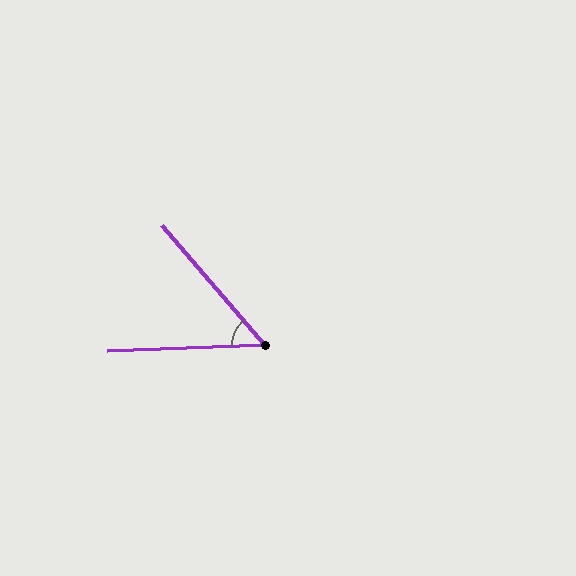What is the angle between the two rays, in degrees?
Approximately 52 degrees.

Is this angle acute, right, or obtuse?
It is acute.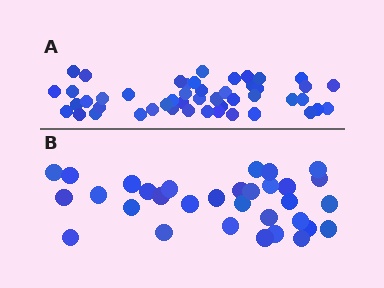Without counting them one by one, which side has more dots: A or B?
Region A (the top region) has more dots.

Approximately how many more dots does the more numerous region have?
Region A has approximately 15 more dots than region B.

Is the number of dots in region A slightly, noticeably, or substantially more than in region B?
Region A has substantially more. The ratio is roughly 1.5 to 1.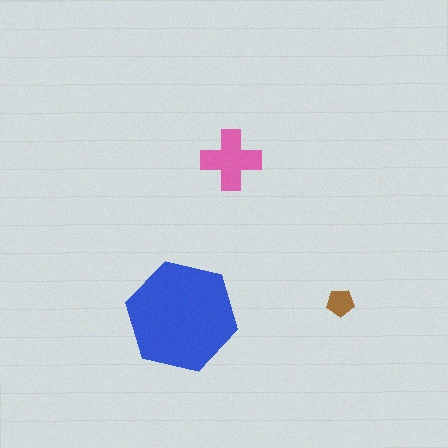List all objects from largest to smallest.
The blue hexagon, the pink cross, the brown pentagon.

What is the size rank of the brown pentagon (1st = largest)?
3rd.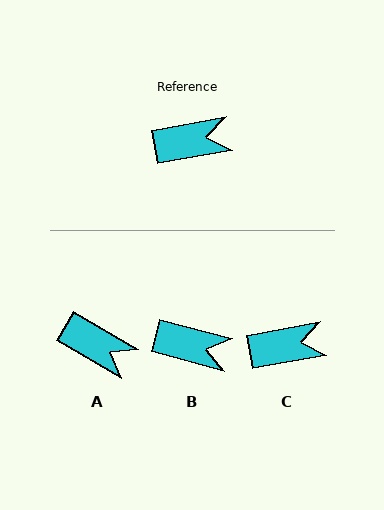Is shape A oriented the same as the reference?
No, it is off by about 41 degrees.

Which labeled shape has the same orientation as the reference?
C.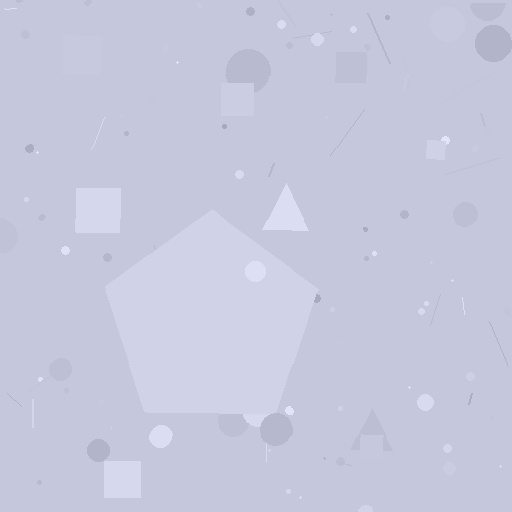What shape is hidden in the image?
A pentagon is hidden in the image.